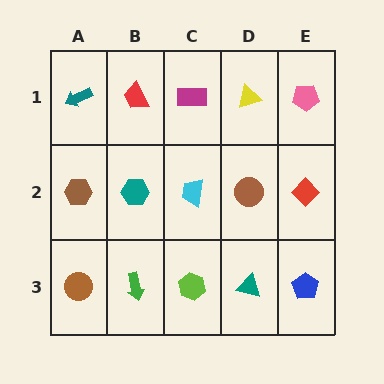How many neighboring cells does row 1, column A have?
2.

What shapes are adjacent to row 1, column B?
A teal hexagon (row 2, column B), a teal arrow (row 1, column A), a magenta rectangle (row 1, column C).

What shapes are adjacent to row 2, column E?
A pink pentagon (row 1, column E), a blue pentagon (row 3, column E), a brown circle (row 2, column D).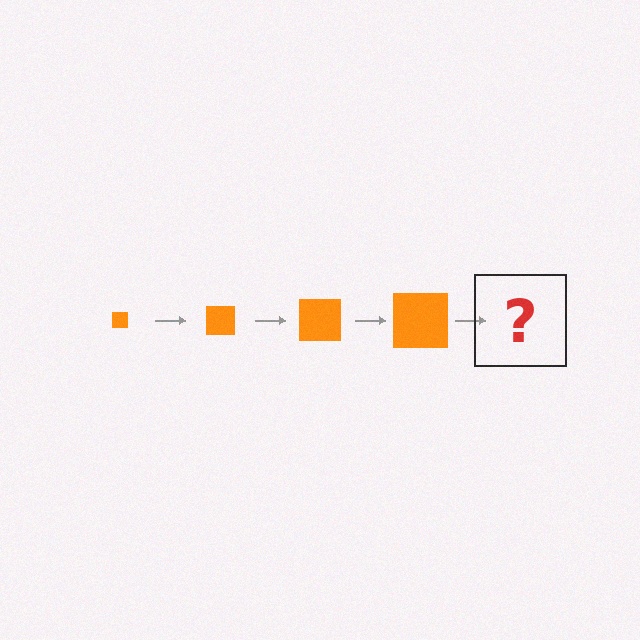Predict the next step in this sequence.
The next step is an orange square, larger than the previous one.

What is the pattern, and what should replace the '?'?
The pattern is that the square gets progressively larger each step. The '?' should be an orange square, larger than the previous one.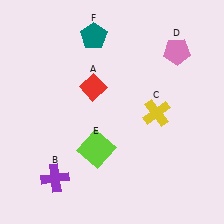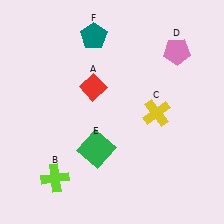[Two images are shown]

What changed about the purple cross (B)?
In Image 1, B is purple. In Image 2, it changed to lime.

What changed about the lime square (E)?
In Image 1, E is lime. In Image 2, it changed to green.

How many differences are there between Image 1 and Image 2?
There are 2 differences between the two images.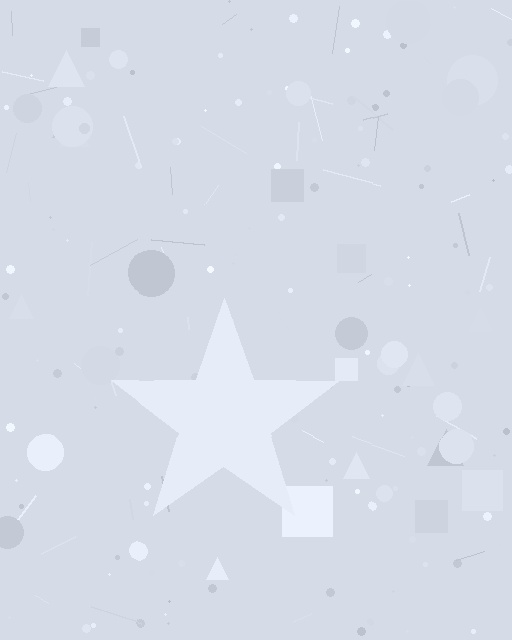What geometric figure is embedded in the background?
A star is embedded in the background.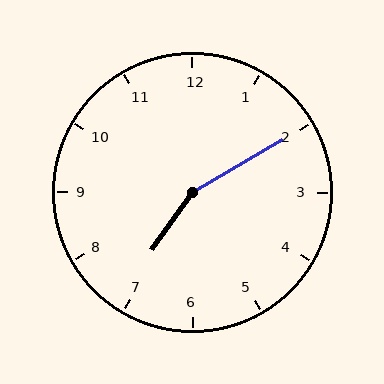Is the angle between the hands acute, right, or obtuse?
It is obtuse.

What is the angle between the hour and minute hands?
Approximately 155 degrees.